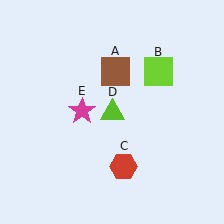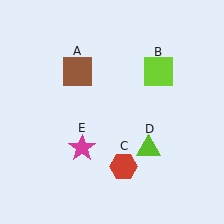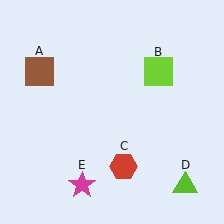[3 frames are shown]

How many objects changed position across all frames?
3 objects changed position: brown square (object A), lime triangle (object D), magenta star (object E).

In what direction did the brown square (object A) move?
The brown square (object A) moved left.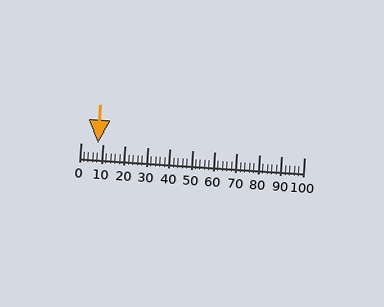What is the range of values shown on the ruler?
The ruler shows values from 0 to 100.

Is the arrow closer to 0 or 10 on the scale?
The arrow is closer to 10.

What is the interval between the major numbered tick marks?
The major tick marks are spaced 10 units apart.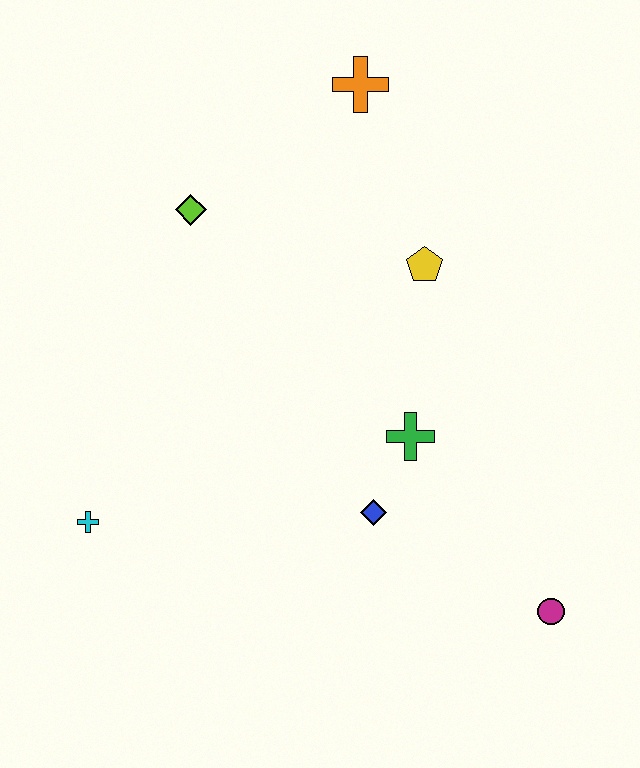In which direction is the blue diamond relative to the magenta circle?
The blue diamond is to the left of the magenta circle.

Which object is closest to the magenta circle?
The blue diamond is closest to the magenta circle.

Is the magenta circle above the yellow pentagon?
No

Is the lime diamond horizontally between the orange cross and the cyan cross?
Yes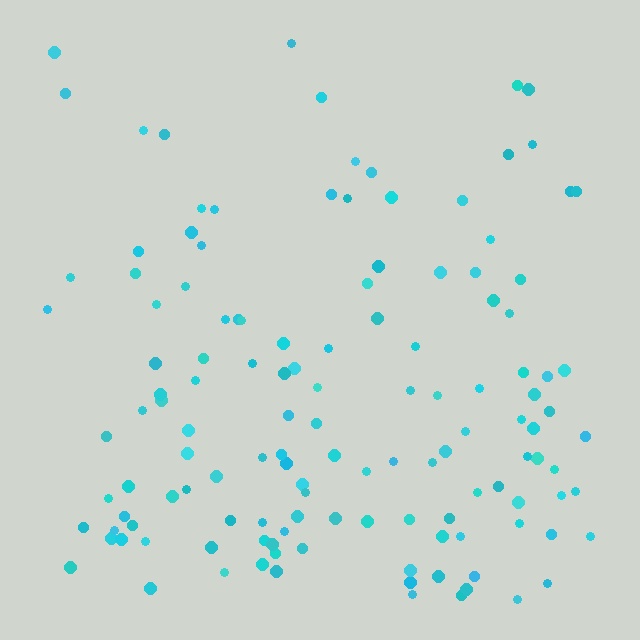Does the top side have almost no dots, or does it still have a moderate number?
Still a moderate number, just noticeably fewer than the bottom.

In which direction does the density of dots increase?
From top to bottom, with the bottom side densest.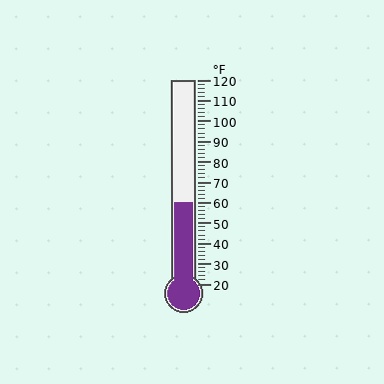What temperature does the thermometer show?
The thermometer shows approximately 60°F.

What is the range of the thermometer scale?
The thermometer scale ranges from 20°F to 120°F.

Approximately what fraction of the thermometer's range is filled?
The thermometer is filled to approximately 40% of its range.